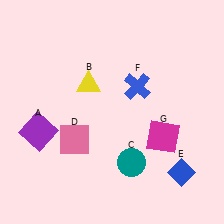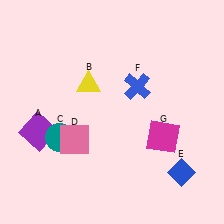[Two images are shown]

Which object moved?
The teal circle (C) moved left.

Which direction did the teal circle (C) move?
The teal circle (C) moved left.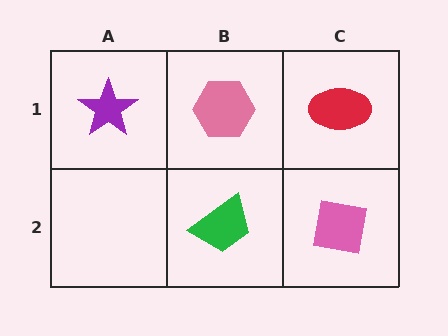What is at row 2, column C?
A pink square.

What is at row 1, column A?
A purple star.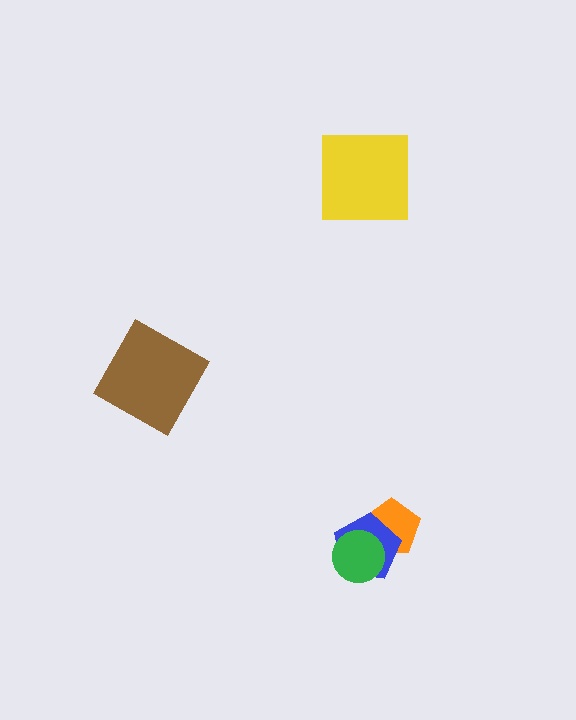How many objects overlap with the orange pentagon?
2 objects overlap with the orange pentagon.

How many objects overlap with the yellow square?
0 objects overlap with the yellow square.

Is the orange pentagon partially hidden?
Yes, it is partially covered by another shape.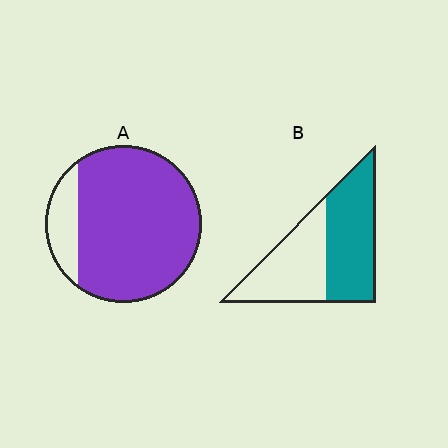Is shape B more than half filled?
Roughly half.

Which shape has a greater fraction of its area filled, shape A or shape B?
Shape A.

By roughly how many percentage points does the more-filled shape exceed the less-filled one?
By roughly 30 percentage points (A over B).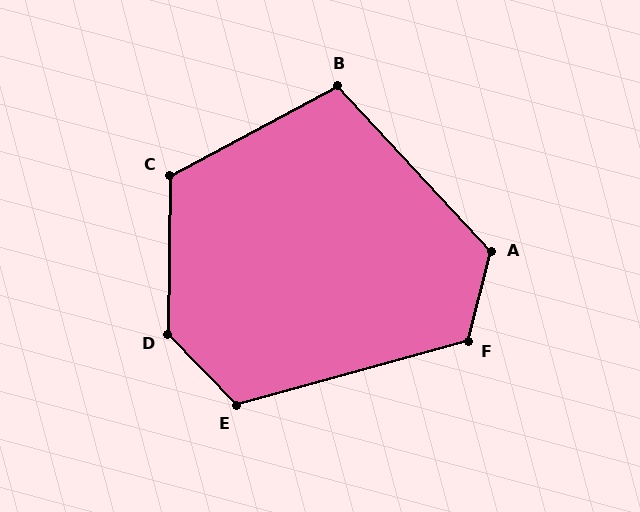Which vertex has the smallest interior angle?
B, at approximately 105 degrees.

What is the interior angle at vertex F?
Approximately 120 degrees (obtuse).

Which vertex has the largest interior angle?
D, at approximately 136 degrees.